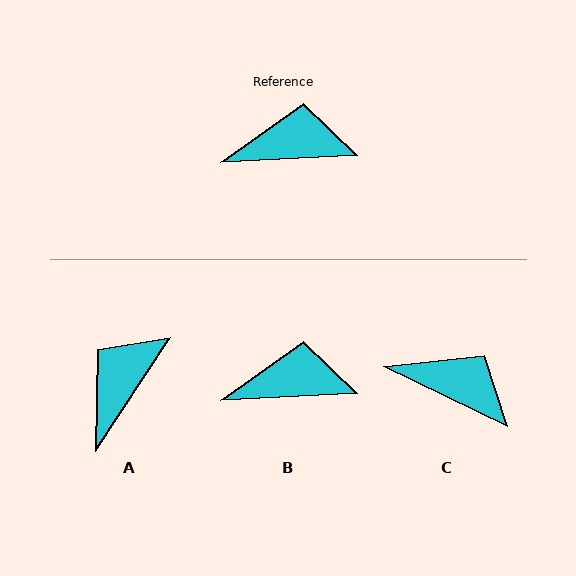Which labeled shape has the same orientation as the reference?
B.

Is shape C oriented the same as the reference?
No, it is off by about 28 degrees.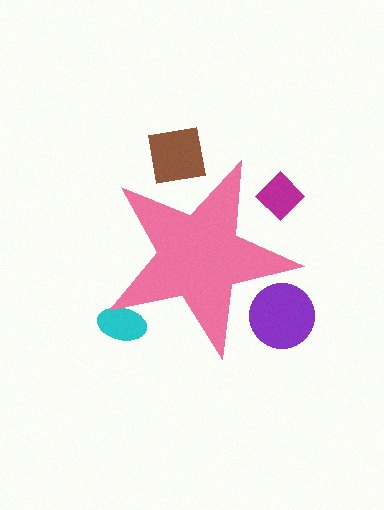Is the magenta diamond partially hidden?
Yes, the magenta diamond is partially hidden behind the pink star.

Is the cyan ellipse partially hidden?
Yes, the cyan ellipse is partially hidden behind the pink star.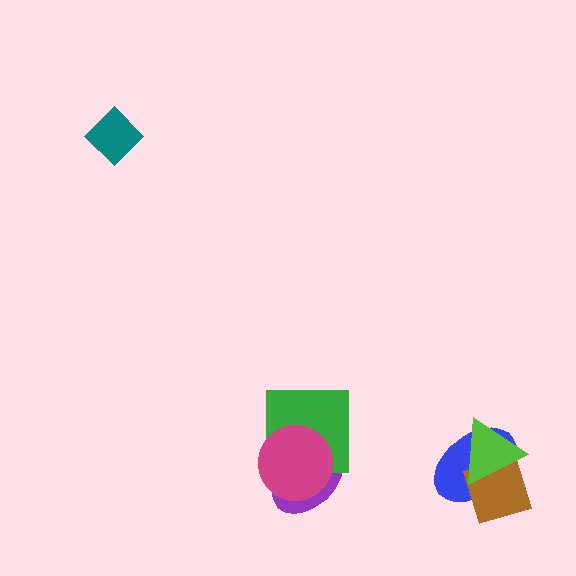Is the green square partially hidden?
Yes, it is partially covered by another shape.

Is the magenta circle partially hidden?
No, no other shape covers it.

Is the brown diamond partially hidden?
Yes, it is partially covered by another shape.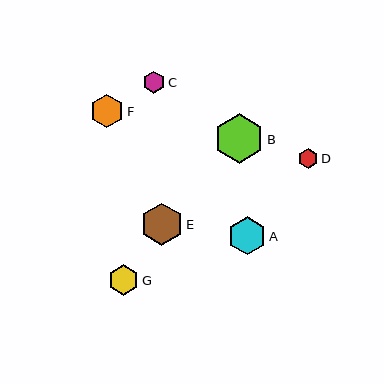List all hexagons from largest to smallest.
From largest to smallest: B, E, A, F, G, C, D.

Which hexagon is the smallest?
Hexagon D is the smallest with a size of approximately 20 pixels.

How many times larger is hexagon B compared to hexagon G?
Hexagon B is approximately 1.6 times the size of hexagon G.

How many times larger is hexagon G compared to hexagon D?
Hexagon G is approximately 1.5 times the size of hexagon D.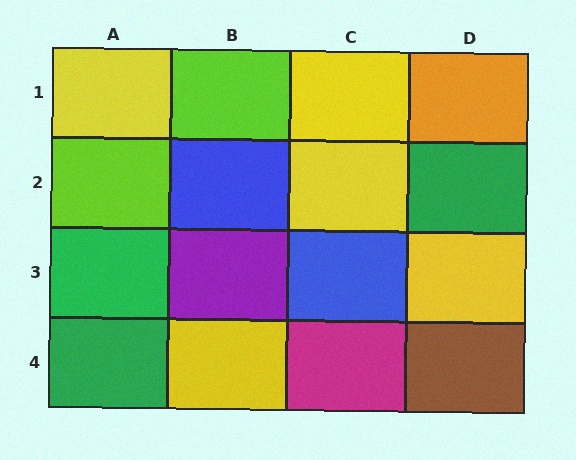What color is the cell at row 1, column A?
Yellow.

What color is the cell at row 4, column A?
Green.